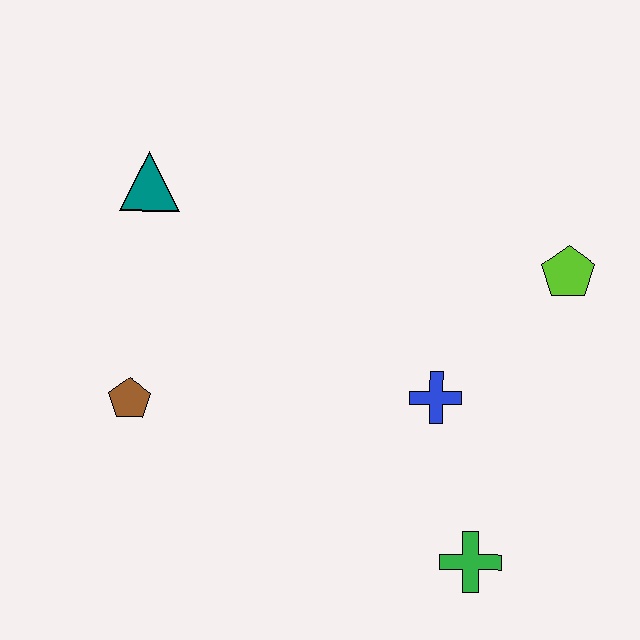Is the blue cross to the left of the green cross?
Yes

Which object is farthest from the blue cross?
The teal triangle is farthest from the blue cross.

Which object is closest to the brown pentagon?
The teal triangle is closest to the brown pentagon.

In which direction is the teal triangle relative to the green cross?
The teal triangle is above the green cross.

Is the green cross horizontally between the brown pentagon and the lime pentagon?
Yes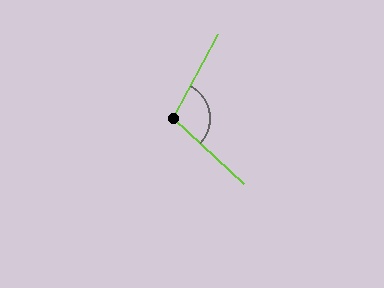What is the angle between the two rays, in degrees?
Approximately 104 degrees.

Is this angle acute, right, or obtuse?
It is obtuse.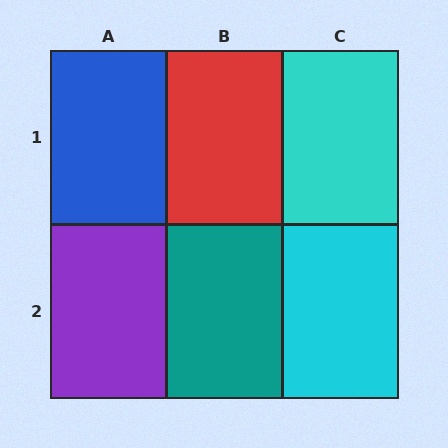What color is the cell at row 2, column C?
Cyan.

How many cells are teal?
1 cell is teal.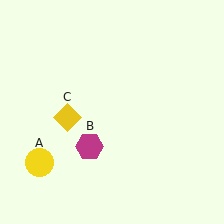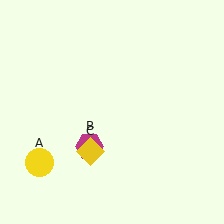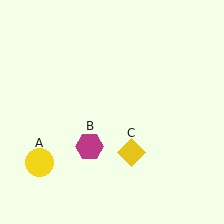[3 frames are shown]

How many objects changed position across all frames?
1 object changed position: yellow diamond (object C).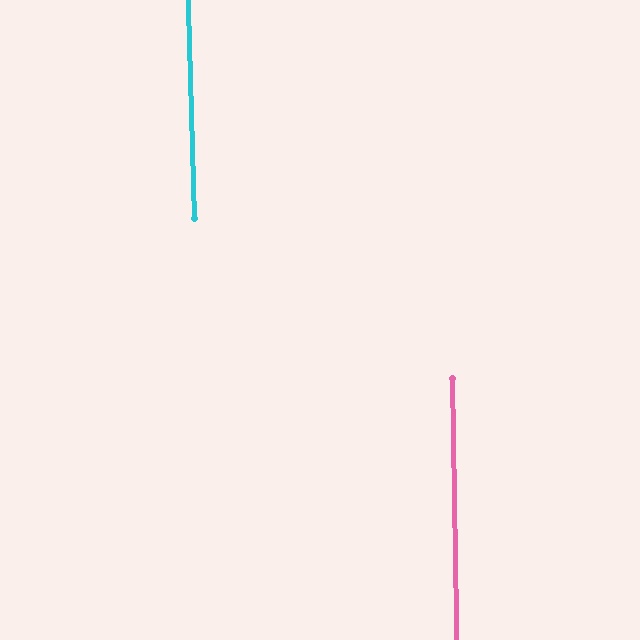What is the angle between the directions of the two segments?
Approximately 1 degree.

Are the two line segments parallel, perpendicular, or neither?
Parallel — their directions differ by only 0.7°.